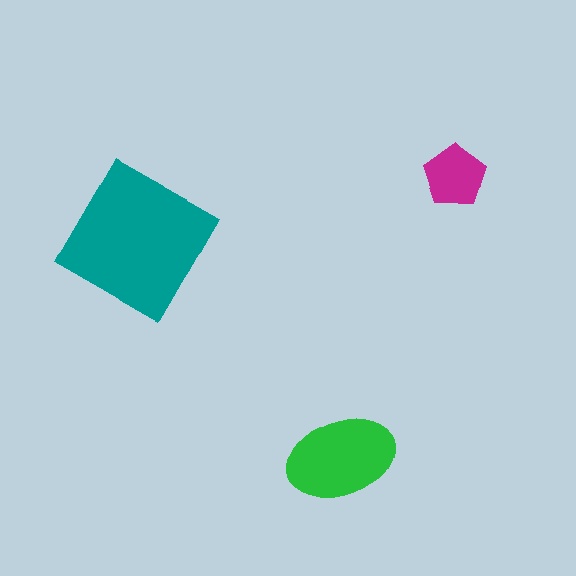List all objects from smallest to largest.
The magenta pentagon, the green ellipse, the teal square.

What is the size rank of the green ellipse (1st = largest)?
2nd.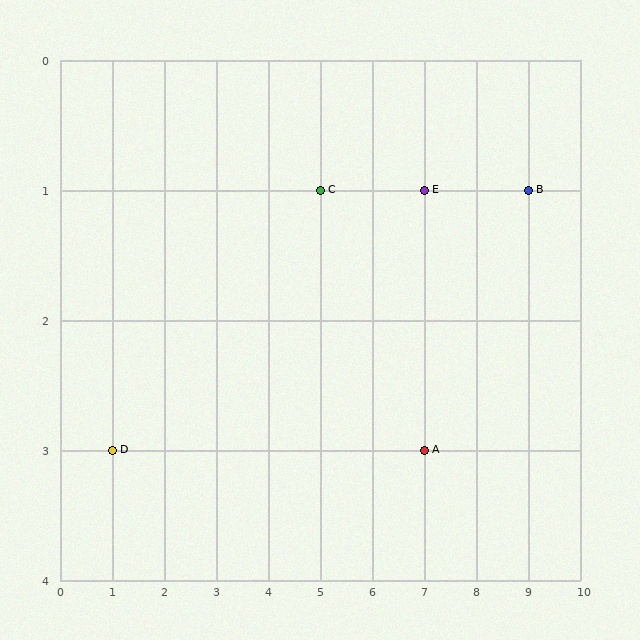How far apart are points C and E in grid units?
Points C and E are 2 columns apart.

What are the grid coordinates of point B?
Point B is at grid coordinates (9, 1).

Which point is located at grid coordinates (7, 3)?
Point A is at (7, 3).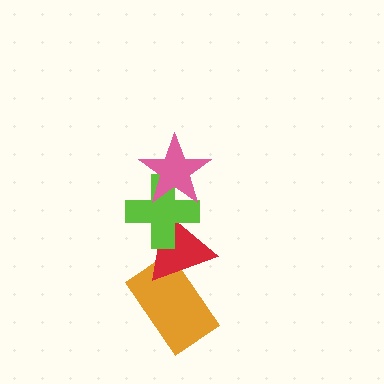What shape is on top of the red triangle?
The lime cross is on top of the red triangle.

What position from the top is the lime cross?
The lime cross is 2nd from the top.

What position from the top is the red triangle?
The red triangle is 3rd from the top.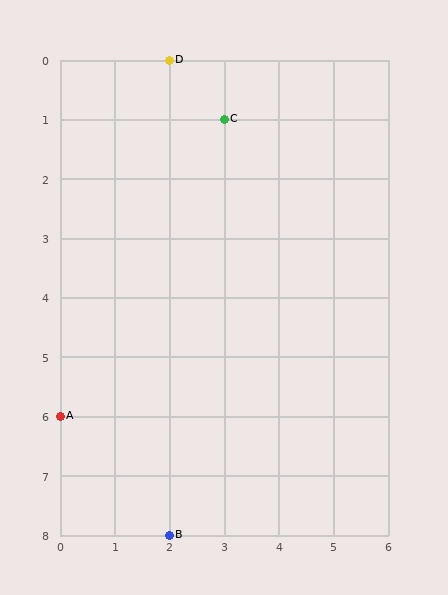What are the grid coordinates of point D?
Point D is at grid coordinates (2, 0).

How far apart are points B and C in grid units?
Points B and C are 1 column and 7 rows apart (about 7.1 grid units diagonally).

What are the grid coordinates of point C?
Point C is at grid coordinates (3, 1).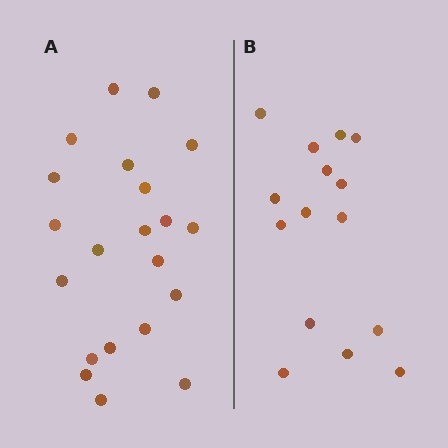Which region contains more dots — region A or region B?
Region A (the left region) has more dots.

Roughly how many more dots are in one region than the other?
Region A has about 6 more dots than region B.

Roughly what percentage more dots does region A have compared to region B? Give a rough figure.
About 40% more.